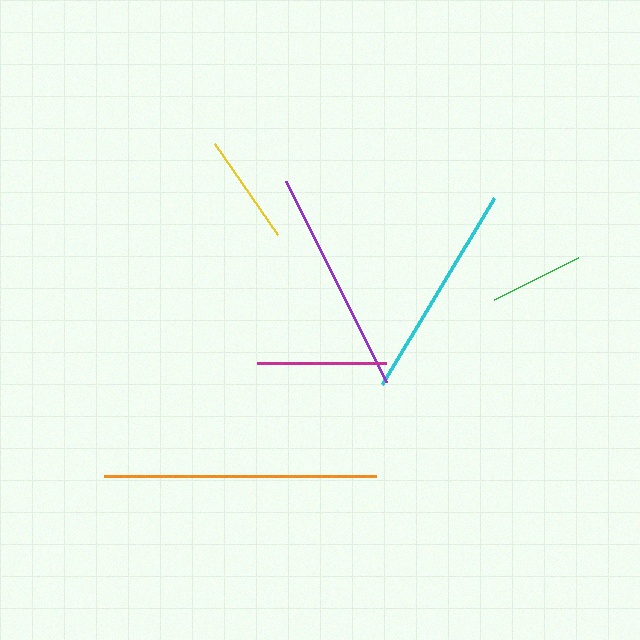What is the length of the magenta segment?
The magenta segment is approximately 130 pixels long.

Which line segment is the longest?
The orange line is the longest at approximately 272 pixels.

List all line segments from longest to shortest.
From longest to shortest: orange, purple, cyan, magenta, yellow, green.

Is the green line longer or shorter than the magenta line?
The magenta line is longer than the green line.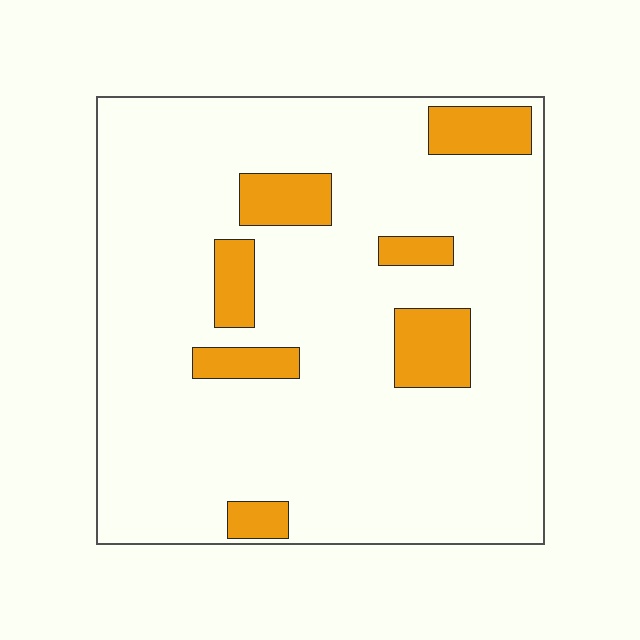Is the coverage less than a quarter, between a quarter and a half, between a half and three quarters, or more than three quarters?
Less than a quarter.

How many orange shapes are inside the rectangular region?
7.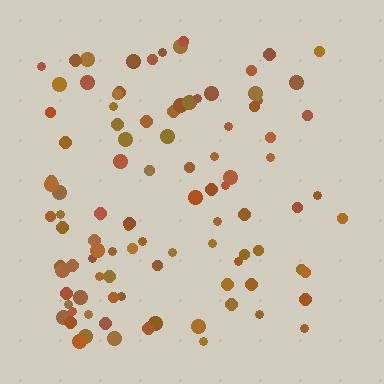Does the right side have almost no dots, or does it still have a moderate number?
Still a moderate number, just noticeably fewer than the left.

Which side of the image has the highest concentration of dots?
The left.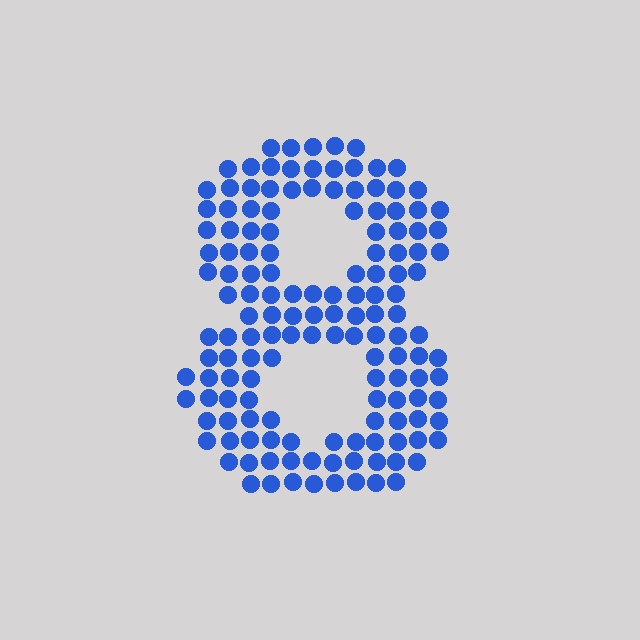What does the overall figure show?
The overall figure shows the digit 8.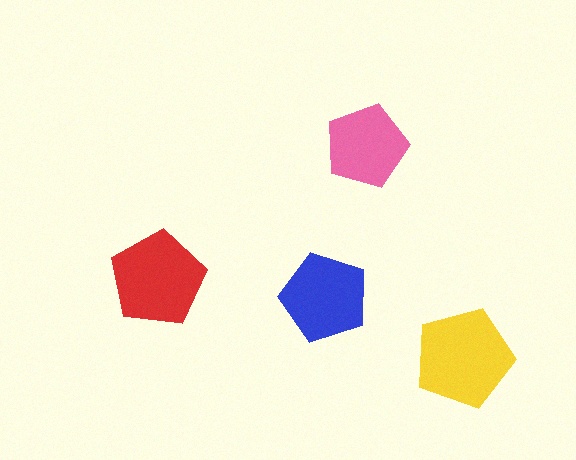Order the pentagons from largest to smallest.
the yellow one, the red one, the blue one, the pink one.